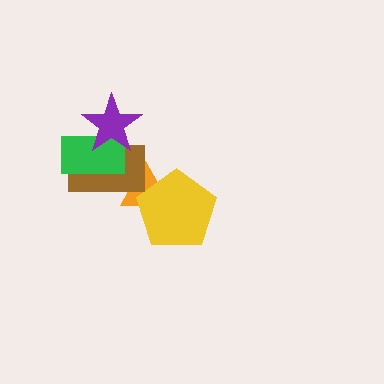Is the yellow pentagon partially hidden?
No, no other shape covers it.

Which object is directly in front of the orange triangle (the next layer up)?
The yellow pentagon is directly in front of the orange triangle.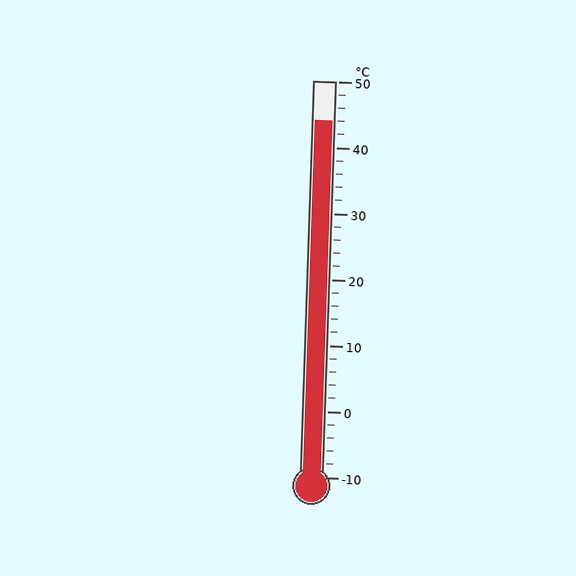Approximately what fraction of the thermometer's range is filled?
The thermometer is filled to approximately 90% of its range.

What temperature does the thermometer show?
The thermometer shows approximately 44°C.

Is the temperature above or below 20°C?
The temperature is above 20°C.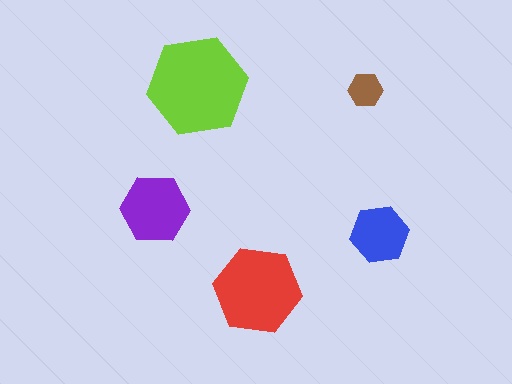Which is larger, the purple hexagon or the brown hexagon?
The purple one.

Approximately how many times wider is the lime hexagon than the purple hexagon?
About 1.5 times wider.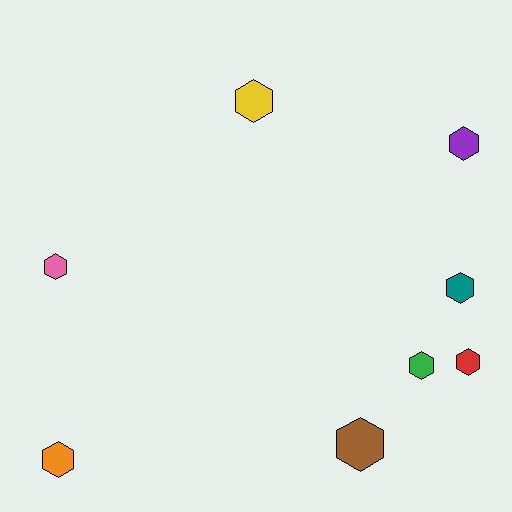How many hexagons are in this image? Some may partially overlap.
There are 8 hexagons.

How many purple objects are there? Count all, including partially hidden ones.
There is 1 purple object.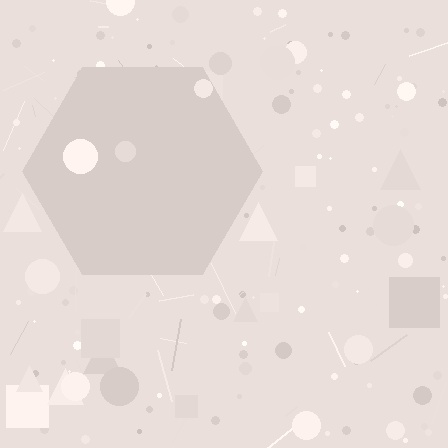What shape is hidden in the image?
A hexagon is hidden in the image.